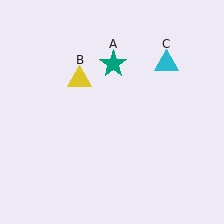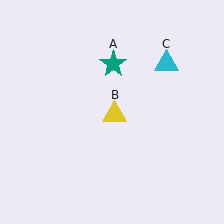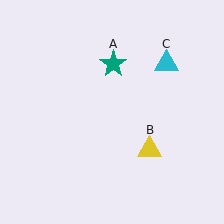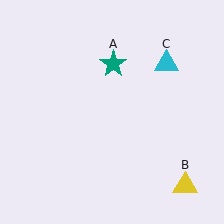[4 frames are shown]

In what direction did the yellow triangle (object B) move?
The yellow triangle (object B) moved down and to the right.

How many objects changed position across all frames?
1 object changed position: yellow triangle (object B).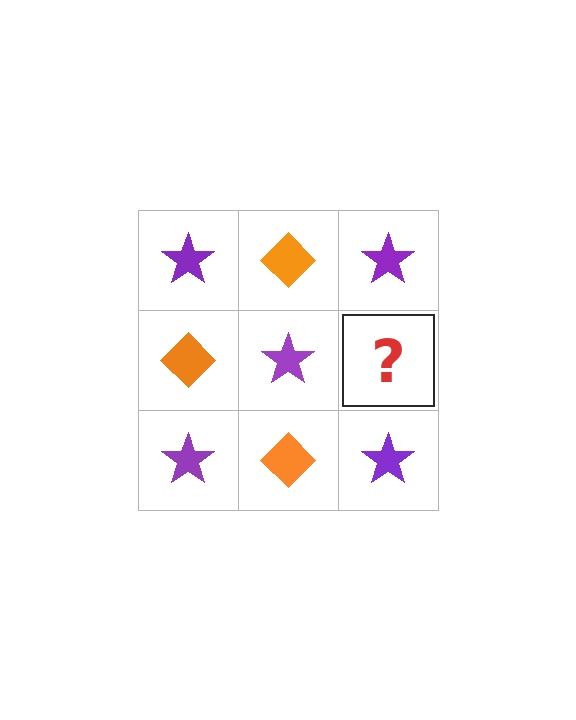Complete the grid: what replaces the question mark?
The question mark should be replaced with an orange diamond.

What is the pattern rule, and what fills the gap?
The rule is that it alternates purple star and orange diamond in a checkerboard pattern. The gap should be filled with an orange diamond.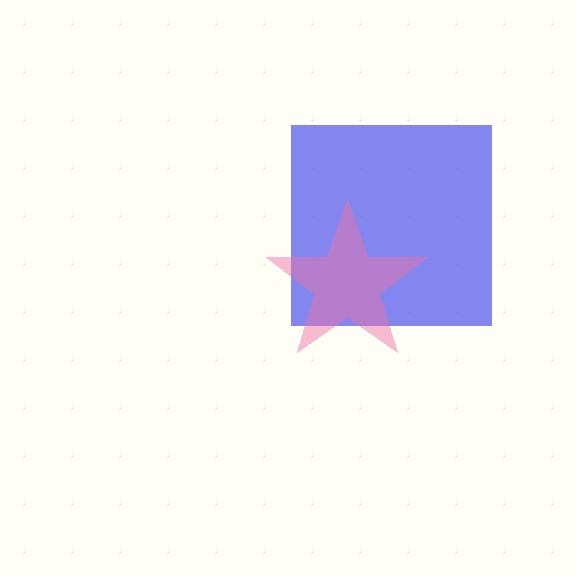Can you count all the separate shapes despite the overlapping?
Yes, there are 2 separate shapes.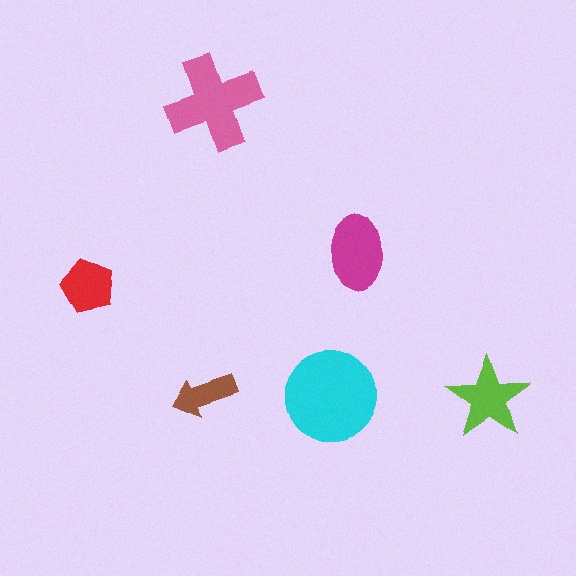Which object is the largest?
The cyan circle.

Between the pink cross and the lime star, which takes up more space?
The pink cross.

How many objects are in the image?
There are 6 objects in the image.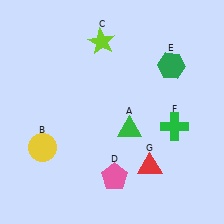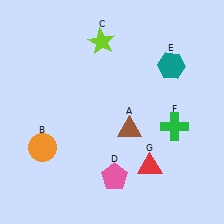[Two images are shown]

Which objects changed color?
A changed from green to brown. B changed from yellow to orange. E changed from green to teal.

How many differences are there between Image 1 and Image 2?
There are 3 differences between the two images.